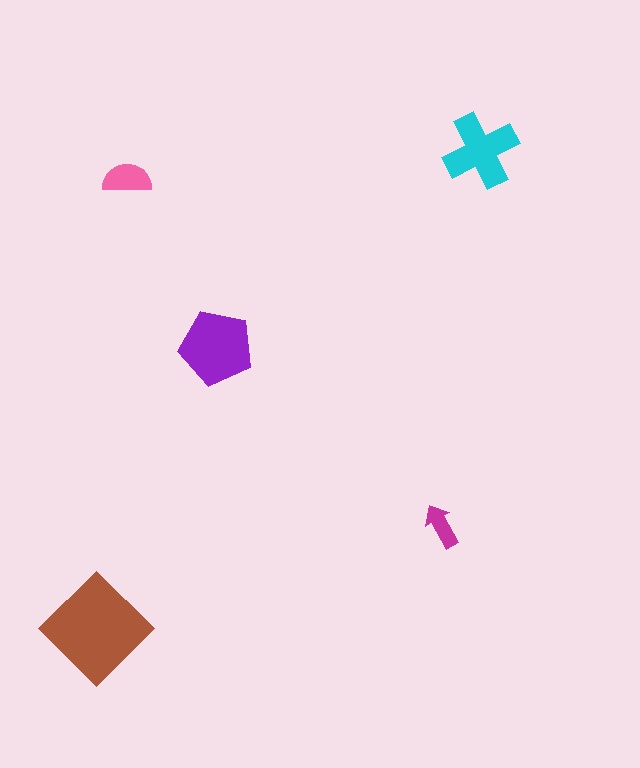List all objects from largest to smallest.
The brown diamond, the purple pentagon, the cyan cross, the pink semicircle, the magenta arrow.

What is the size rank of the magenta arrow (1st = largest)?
5th.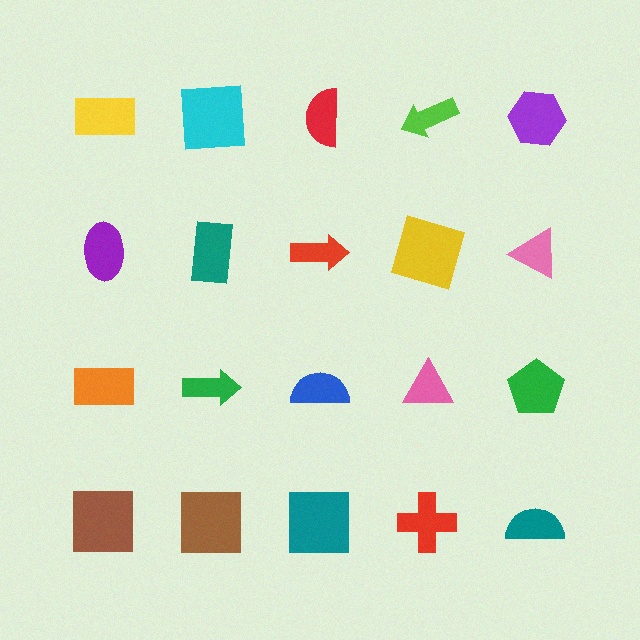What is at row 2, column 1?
A purple ellipse.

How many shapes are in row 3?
5 shapes.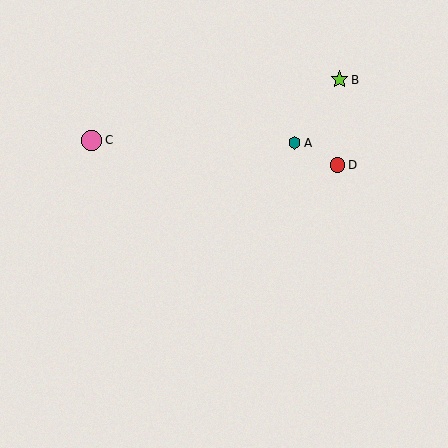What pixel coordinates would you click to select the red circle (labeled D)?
Click at (337, 165) to select the red circle D.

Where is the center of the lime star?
The center of the lime star is at (340, 80).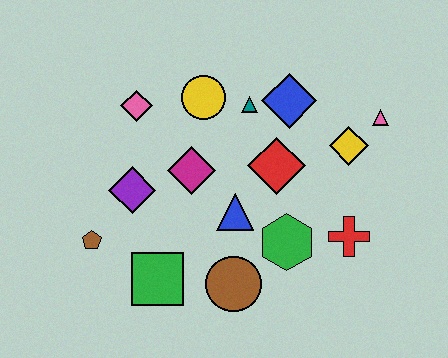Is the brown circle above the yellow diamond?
No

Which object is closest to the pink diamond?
The yellow circle is closest to the pink diamond.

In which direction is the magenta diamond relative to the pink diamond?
The magenta diamond is below the pink diamond.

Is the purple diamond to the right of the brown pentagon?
Yes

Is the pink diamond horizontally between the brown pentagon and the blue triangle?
Yes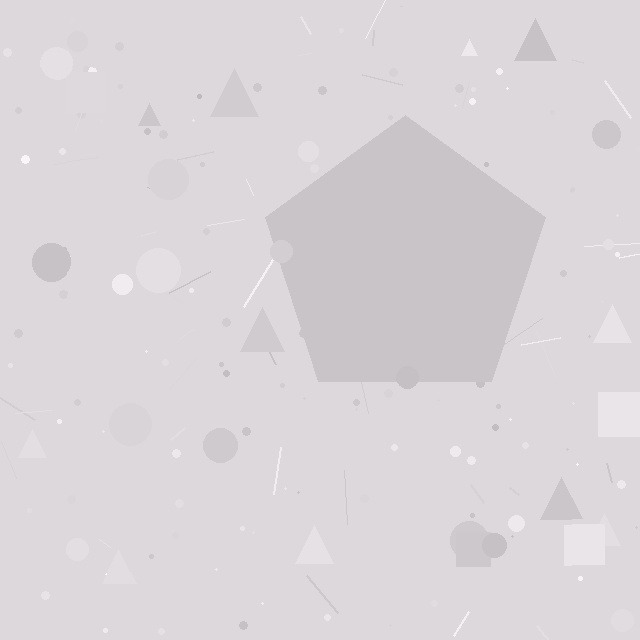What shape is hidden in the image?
A pentagon is hidden in the image.